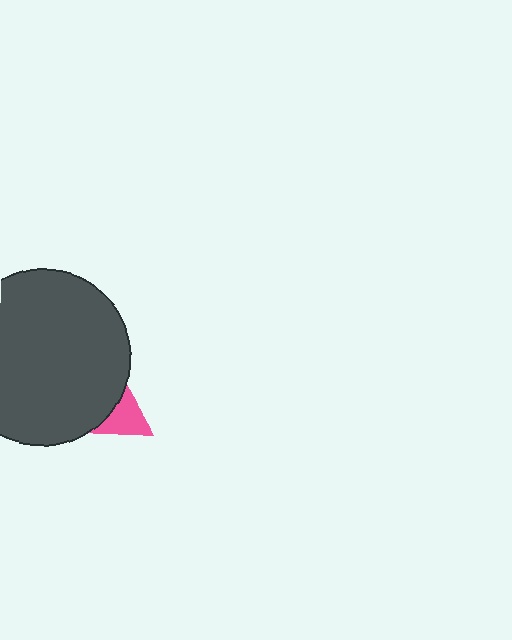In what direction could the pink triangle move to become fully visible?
The pink triangle could move right. That would shift it out from behind the dark gray circle entirely.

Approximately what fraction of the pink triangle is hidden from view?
Roughly 66% of the pink triangle is hidden behind the dark gray circle.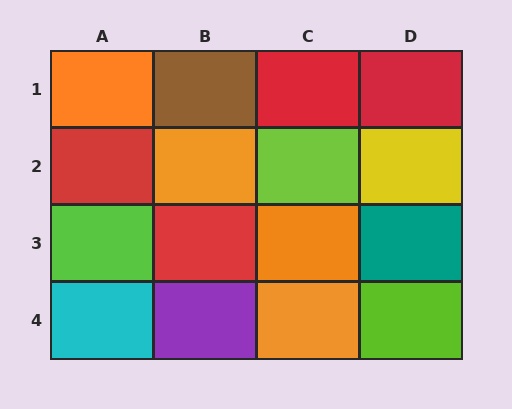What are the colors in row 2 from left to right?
Red, orange, lime, yellow.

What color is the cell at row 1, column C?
Red.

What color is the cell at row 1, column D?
Red.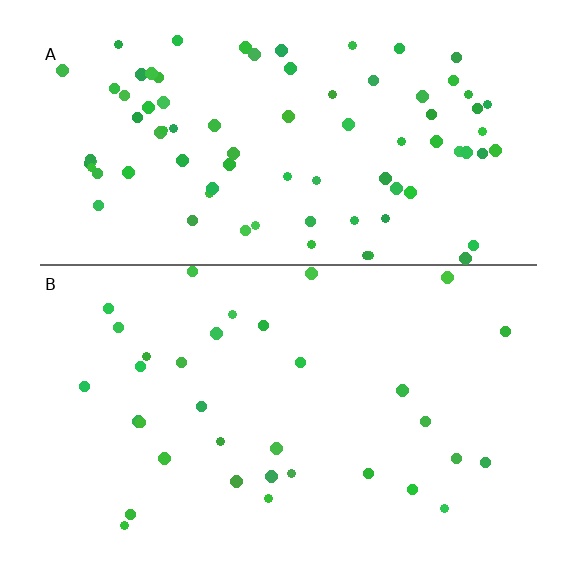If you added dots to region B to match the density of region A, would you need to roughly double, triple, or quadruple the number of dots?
Approximately double.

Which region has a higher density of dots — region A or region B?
A (the top).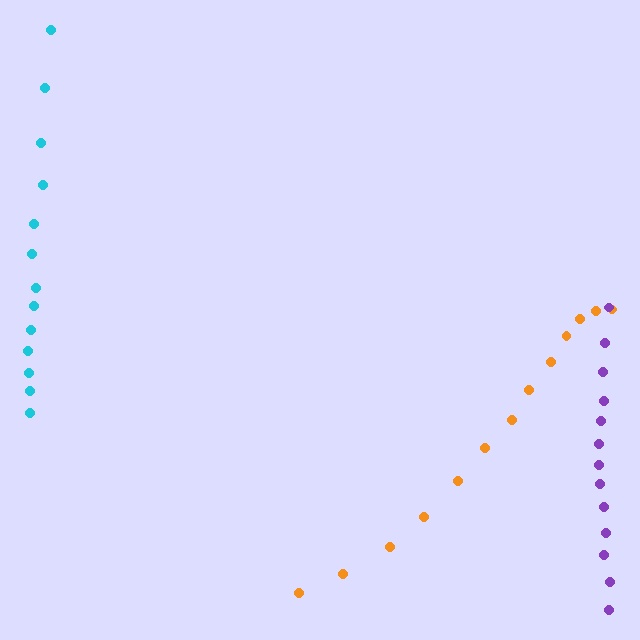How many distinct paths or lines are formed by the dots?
There are 3 distinct paths.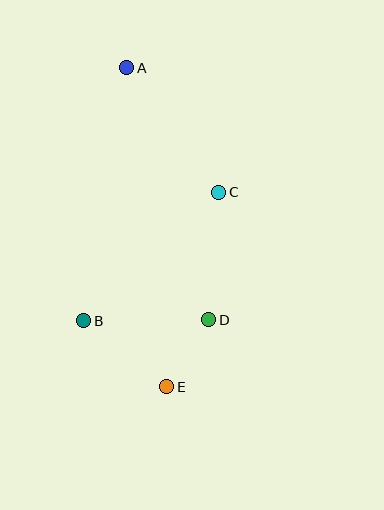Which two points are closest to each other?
Points D and E are closest to each other.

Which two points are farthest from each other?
Points A and E are farthest from each other.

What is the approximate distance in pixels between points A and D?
The distance between A and D is approximately 265 pixels.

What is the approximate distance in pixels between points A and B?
The distance between A and B is approximately 256 pixels.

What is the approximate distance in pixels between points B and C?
The distance between B and C is approximately 186 pixels.